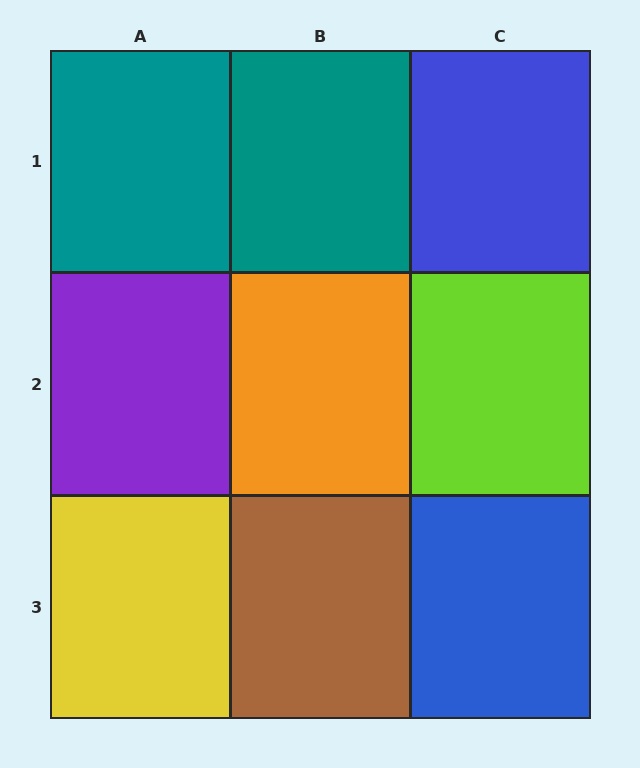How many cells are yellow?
1 cell is yellow.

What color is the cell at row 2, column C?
Lime.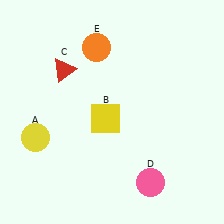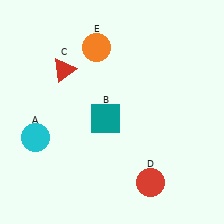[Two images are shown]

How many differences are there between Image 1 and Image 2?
There are 3 differences between the two images.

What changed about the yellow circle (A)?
In Image 1, A is yellow. In Image 2, it changed to cyan.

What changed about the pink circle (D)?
In Image 1, D is pink. In Image 2, it changed to red.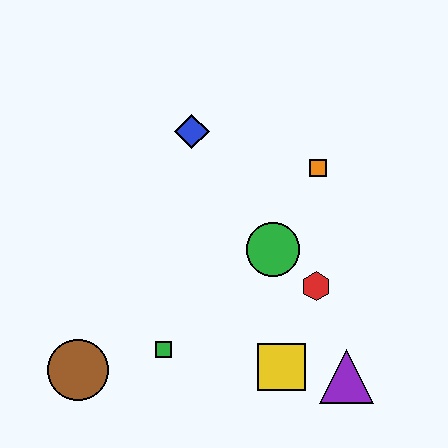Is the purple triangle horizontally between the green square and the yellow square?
No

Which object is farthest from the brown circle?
The orange square is farthest from the brown circle.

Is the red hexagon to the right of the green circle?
Yes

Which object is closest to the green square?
The brown circle is closest to the green square.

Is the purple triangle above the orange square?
No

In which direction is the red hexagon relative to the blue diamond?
The red hexagon is below the blue diamond.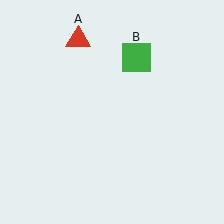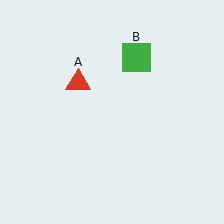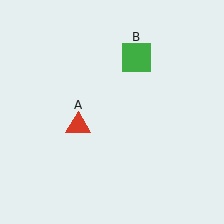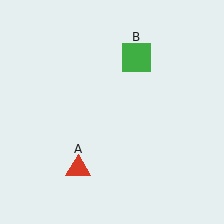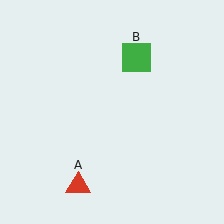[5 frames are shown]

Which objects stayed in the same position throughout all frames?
Green square (object B) remained stationary.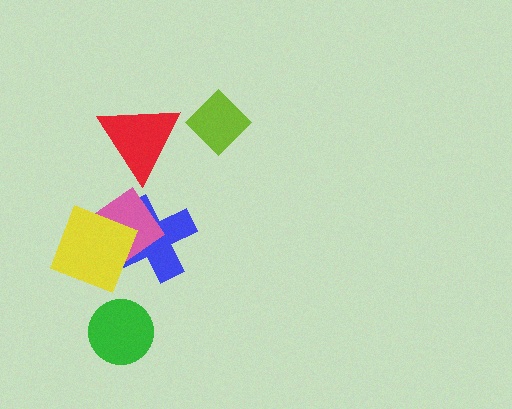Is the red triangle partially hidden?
No, no other shape covers it.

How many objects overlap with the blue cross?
2 objects overlap with the blue cross.